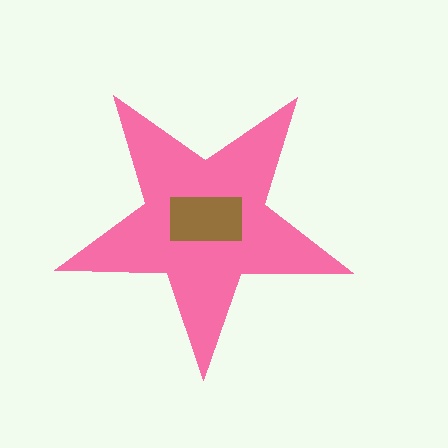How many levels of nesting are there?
2.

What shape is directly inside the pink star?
The brown rectangle.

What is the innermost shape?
The brown rectangle.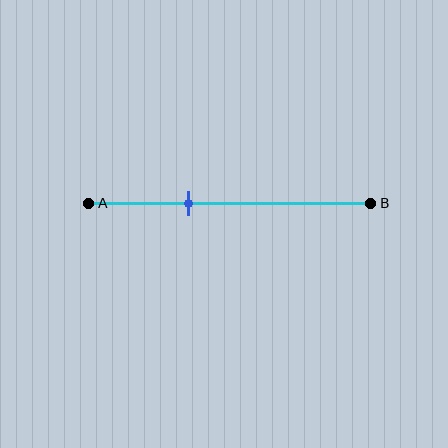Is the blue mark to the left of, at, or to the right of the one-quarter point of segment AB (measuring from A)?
The blue mark is to the right of the one-quarter point of segment AB.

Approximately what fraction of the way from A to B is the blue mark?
The blue mark is approximately 35% of the way from A to B.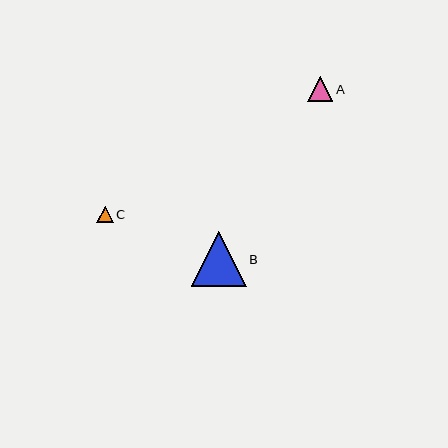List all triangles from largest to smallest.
From largest to smallest: B, A, C.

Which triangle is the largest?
Triangle B is the largest with a size of approximately 55 pixels.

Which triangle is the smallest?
Triangle C is the smallest with a size of approximately 17 pixels.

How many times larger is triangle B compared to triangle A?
Triangle B is approximately 2.2 times the size of triangle A.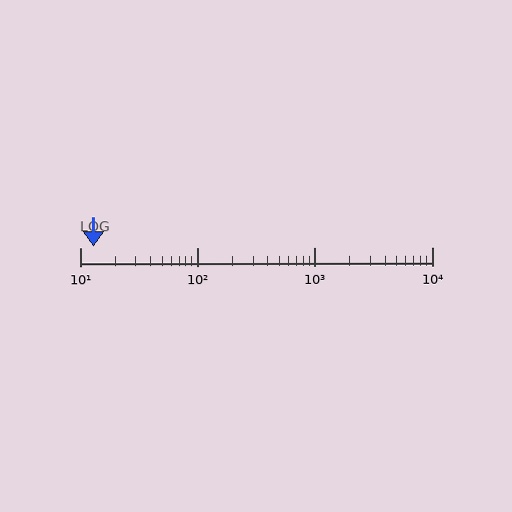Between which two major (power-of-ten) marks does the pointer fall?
The pointer is between 10 and 100.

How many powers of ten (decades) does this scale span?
The scale spans 3 decades, from 10 to 10000.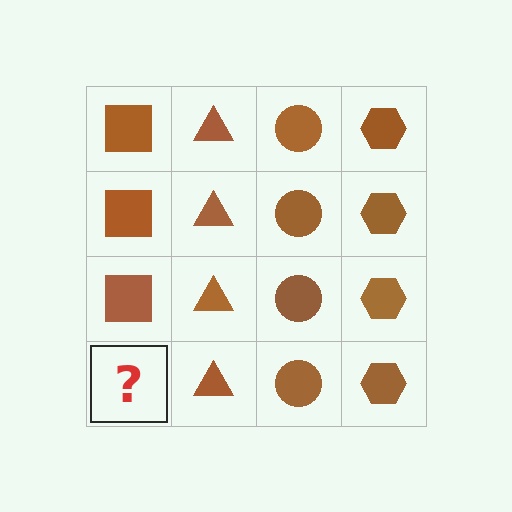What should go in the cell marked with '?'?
The missing cell should contain a brown square.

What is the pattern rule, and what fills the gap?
The rule is that each column has a consistent shape. The gap should be filled with a brown square.